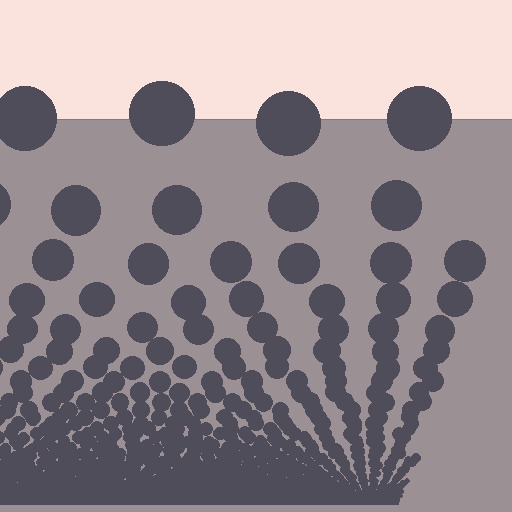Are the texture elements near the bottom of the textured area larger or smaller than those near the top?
Smaller. The gradient is inverted — elements near the bottom are smaller and denser.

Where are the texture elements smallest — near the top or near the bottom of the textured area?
Near the bottom.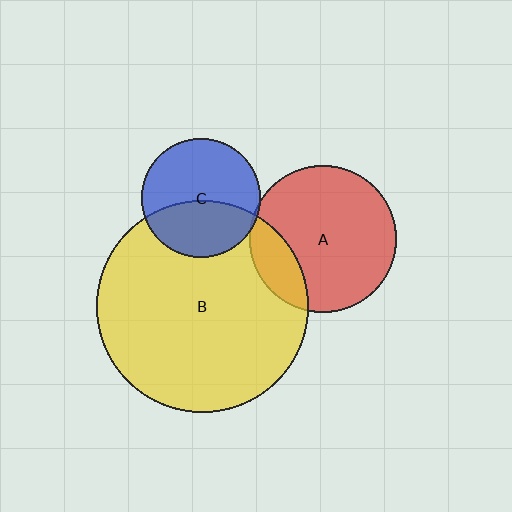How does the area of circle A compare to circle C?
Approximately 1.5 times.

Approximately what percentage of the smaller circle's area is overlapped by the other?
Approximately 20%.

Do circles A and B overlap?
Yes.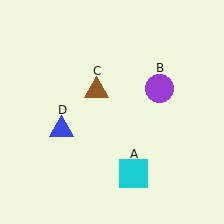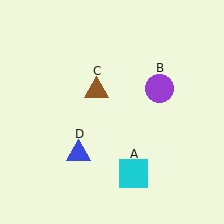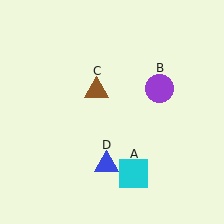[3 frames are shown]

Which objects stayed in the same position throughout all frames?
Cyan square (object A) and purple circle (object B) and brown triangle (object C) remained stationary.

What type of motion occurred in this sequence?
The blue triangle (object D) rotated counterclockwise around the center of the scene.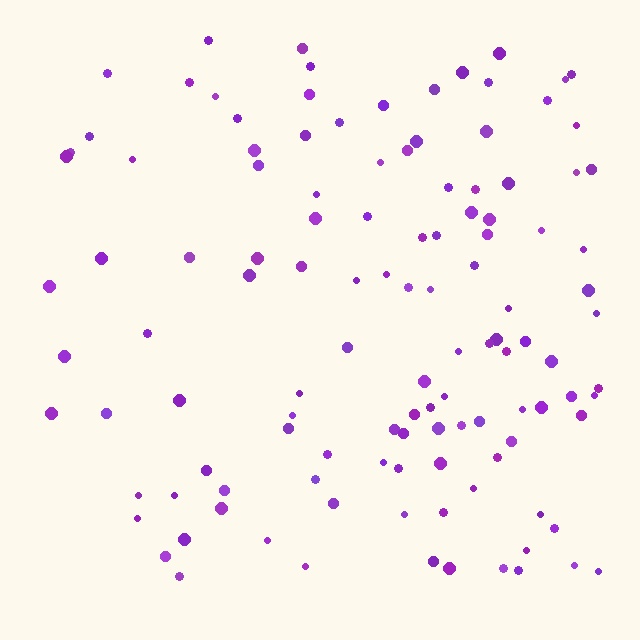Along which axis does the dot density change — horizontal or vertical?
Horizontal.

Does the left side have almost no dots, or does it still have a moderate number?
Still a moderate number, just noticeably fewer than the right.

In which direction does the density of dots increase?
From left to right, with the right side densest.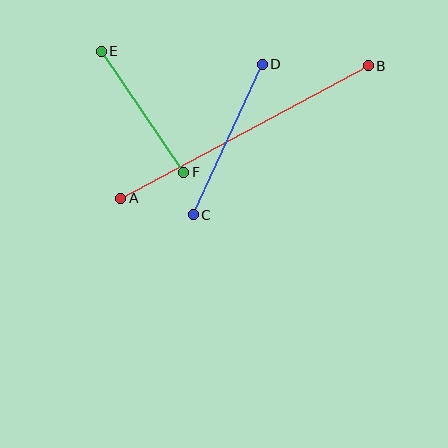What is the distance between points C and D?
The distance is approximately 166 pixels.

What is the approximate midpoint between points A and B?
The midpoint is at approximately (245, 132) pixels.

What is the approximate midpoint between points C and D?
The midpoint is at approximately (228, 139) pixels.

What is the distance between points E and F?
The distance is approximately 146 pixels.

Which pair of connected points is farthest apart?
Points A and B are farthest apart.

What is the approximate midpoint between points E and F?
The midpoint is at approximately (143, 112) pixels.